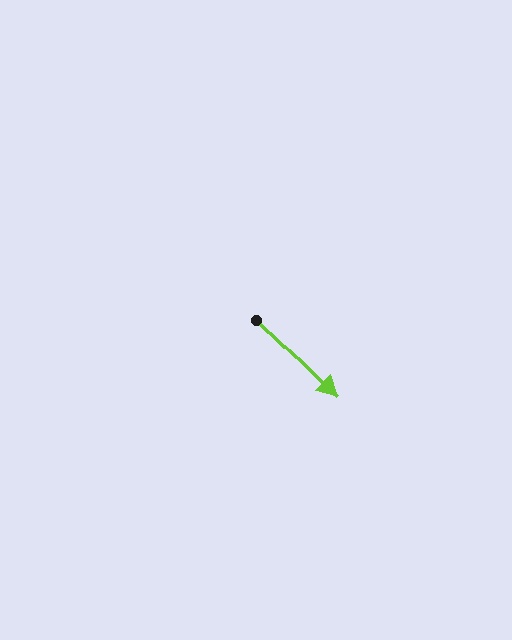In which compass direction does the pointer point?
Southeast.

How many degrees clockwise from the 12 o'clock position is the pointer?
Approximately 134 degrees.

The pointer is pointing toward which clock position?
Roughly 4 o'clock.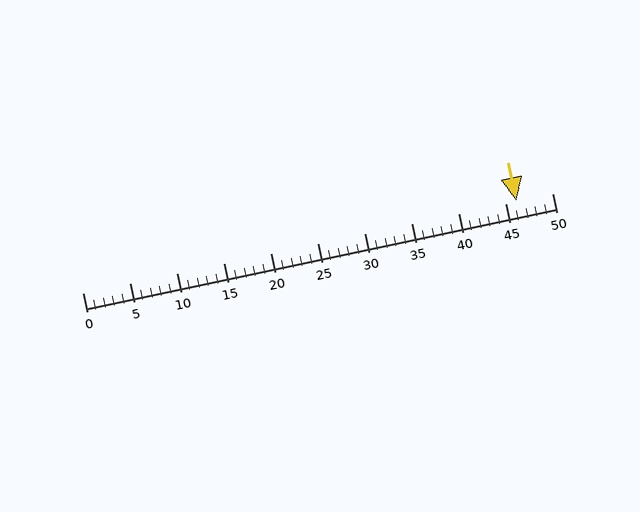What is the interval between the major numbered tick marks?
The major tick marks are spaced 5 units apart.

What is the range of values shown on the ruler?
The ruler shows values from 0 to 50.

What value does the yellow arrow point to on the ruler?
The yellow arrow points to approximately 46.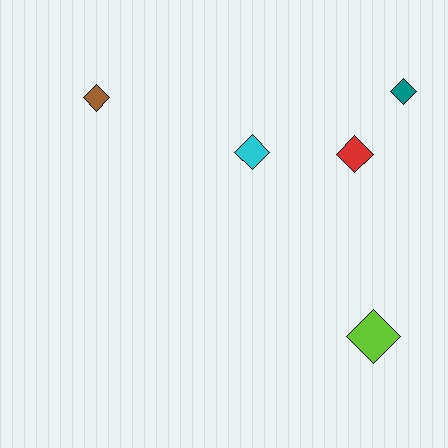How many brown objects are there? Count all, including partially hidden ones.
There is 1 brown object.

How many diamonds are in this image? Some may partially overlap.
There are 5 diamonds.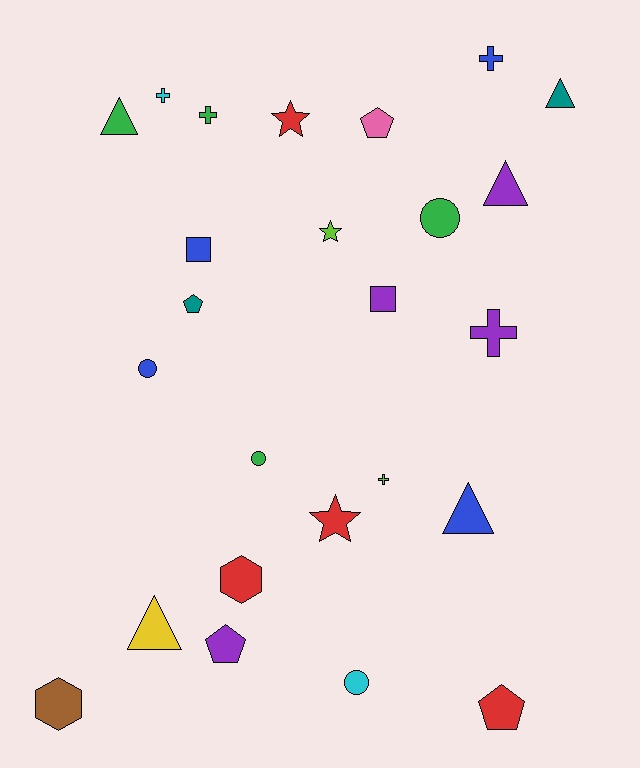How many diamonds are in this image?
There are no diamonds.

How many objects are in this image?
There are 25 objects.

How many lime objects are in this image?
There are 2 lime objects.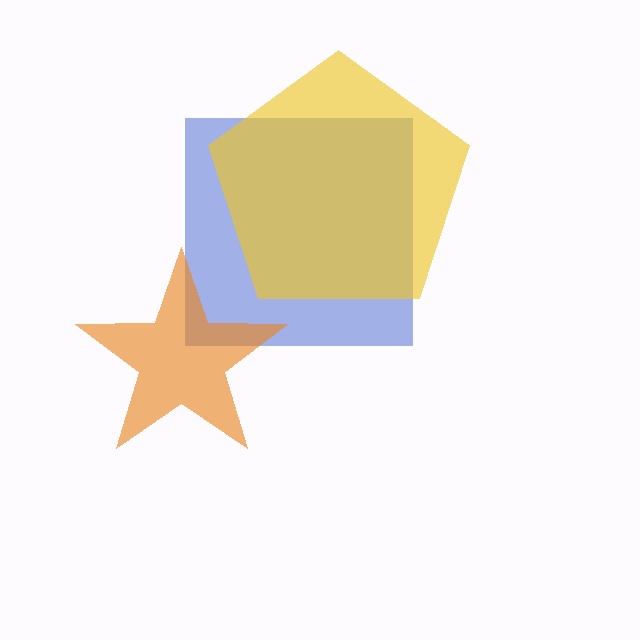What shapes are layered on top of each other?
The layered shapes are: a blue square, a yellow pentagon, an orange star.